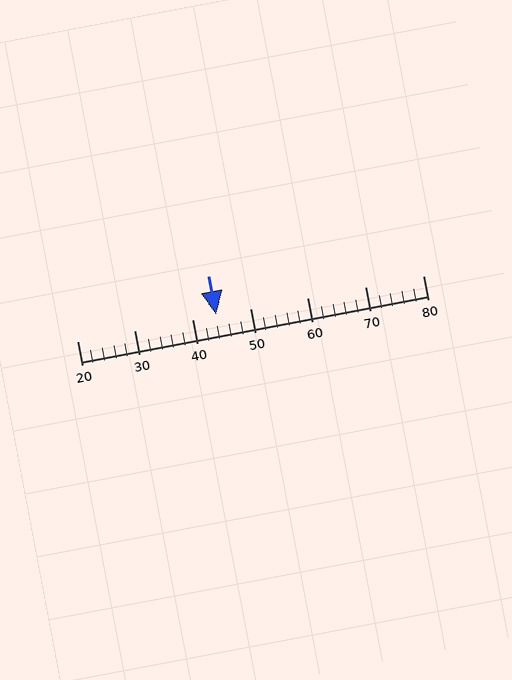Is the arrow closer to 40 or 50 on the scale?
The arrow is closer to 40.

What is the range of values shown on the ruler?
The ruler shows values from 20 to 80.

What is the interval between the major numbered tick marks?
The major tick marks are spaced 10 units apart.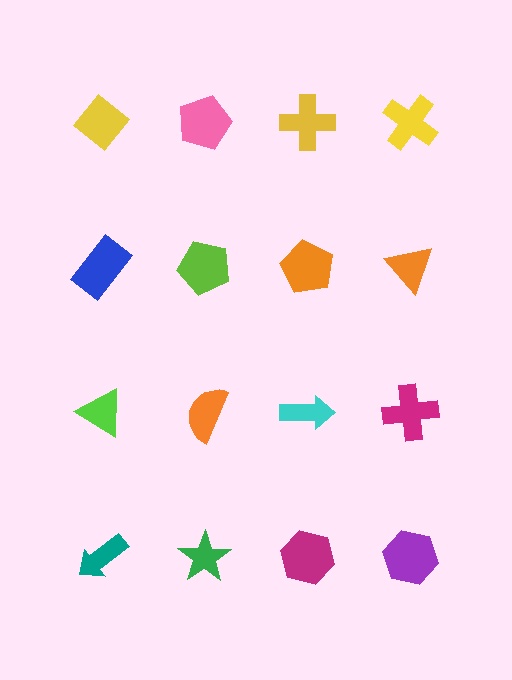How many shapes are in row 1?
4 shapes.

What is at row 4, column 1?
A teal arrow.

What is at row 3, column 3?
A cyan arrow.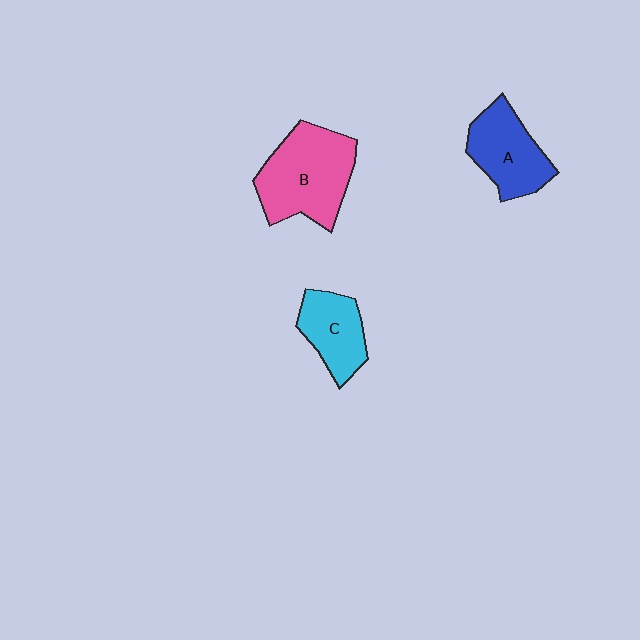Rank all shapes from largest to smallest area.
From largest to smallest: B (pink), A (blue), C (cyan).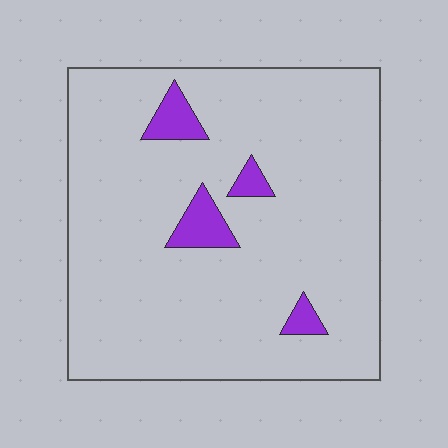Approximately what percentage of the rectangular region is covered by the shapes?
Approximately 5%.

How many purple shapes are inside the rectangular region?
4.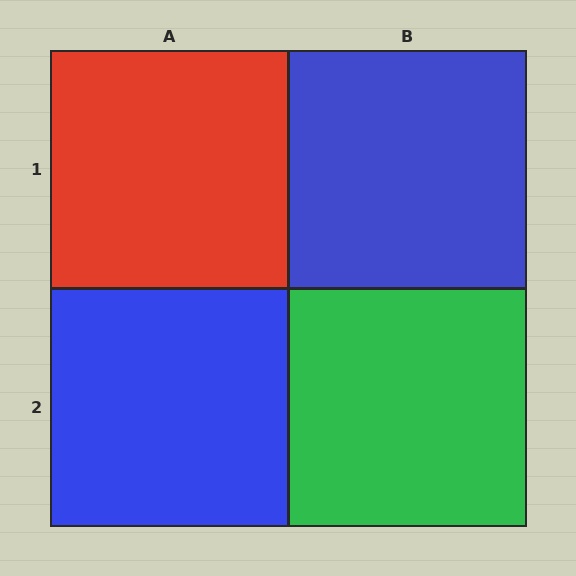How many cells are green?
1 cell is green.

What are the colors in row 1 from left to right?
Red, blue.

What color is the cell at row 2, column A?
Blue.